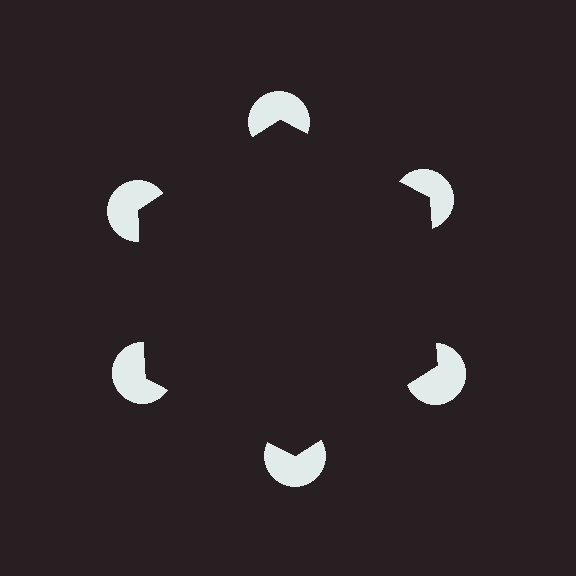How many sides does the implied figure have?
6 sides.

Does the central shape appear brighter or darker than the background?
It typically appears slightly darker than the background, even though no actual brightness change is drawn.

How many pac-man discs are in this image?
There are 6 — one at each vertex of the illusory hexagon.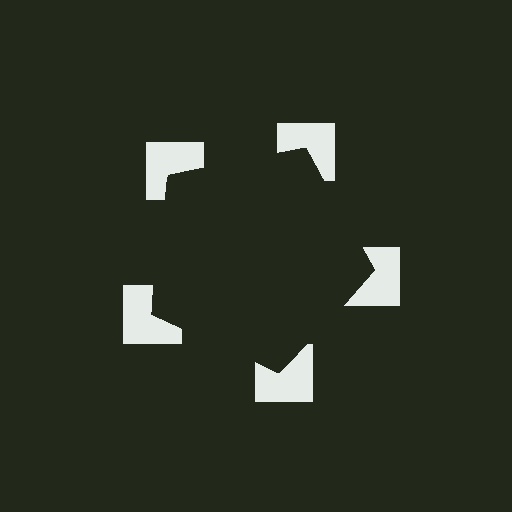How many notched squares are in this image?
There are 5 — one at each vertex of the illusory pentagon.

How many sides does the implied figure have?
5 sides.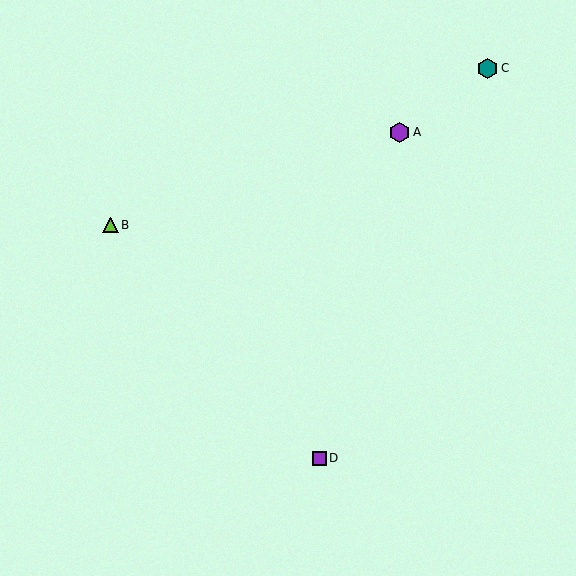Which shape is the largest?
The purple hexagon (labeled A) is the largest.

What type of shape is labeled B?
Shape B is a lime triangle.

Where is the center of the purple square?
The center of the purple square is at (320, 458).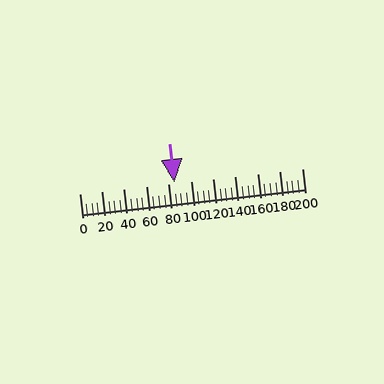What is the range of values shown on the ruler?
The ruler shows values from 0 to 200.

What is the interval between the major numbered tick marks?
The major tick marks are spaced 20 units apart.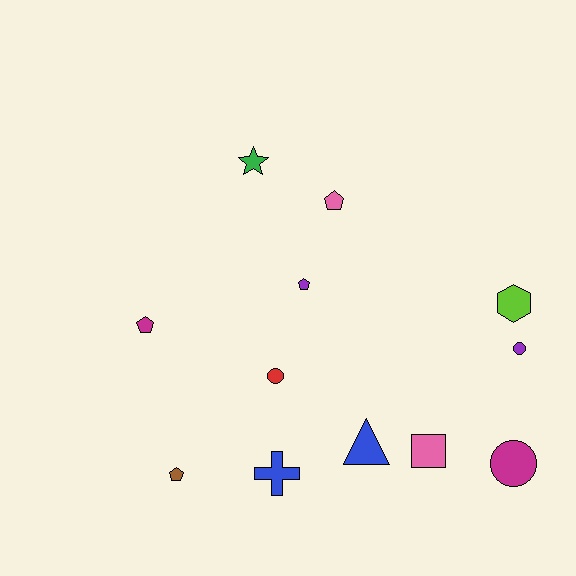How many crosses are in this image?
There is 1 cross.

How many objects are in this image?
There are 12 objects.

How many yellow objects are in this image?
There are no yellow objects.